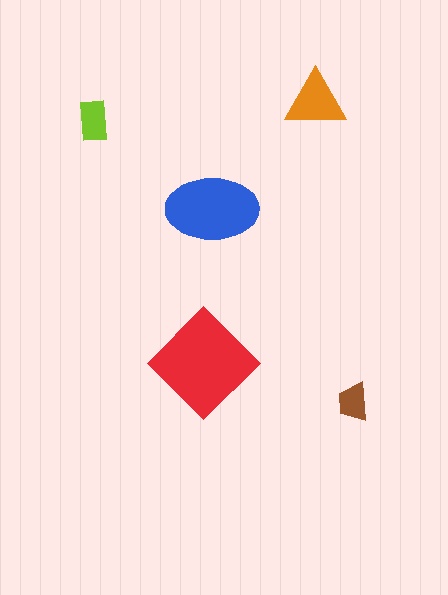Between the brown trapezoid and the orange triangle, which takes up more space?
The orange triangle.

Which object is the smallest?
The brown trapezoid.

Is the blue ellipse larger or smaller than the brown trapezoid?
Larger.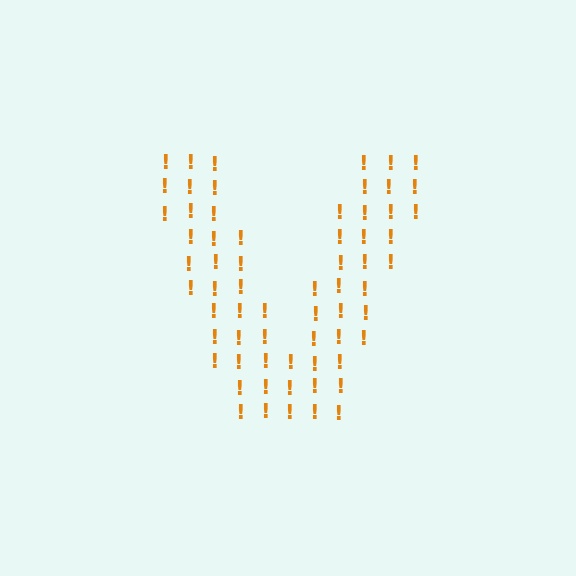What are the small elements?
The small elements are exclamation marks.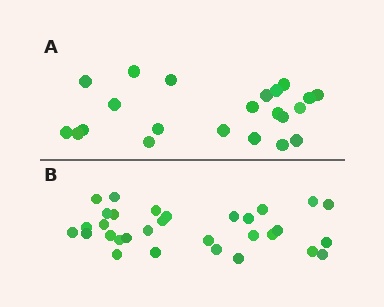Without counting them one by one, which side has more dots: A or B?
Region B (the bottom region) has more dots.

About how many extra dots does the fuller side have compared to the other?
Region B has roughly 8 or so more dots than region A.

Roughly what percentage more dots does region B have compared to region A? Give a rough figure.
About 40% more.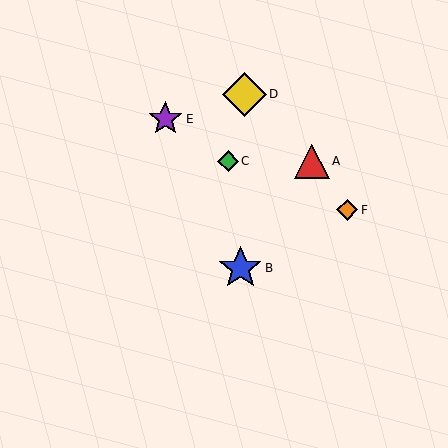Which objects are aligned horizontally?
Objects A, C are aligned horizontally.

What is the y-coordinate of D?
Object D is at y≈94.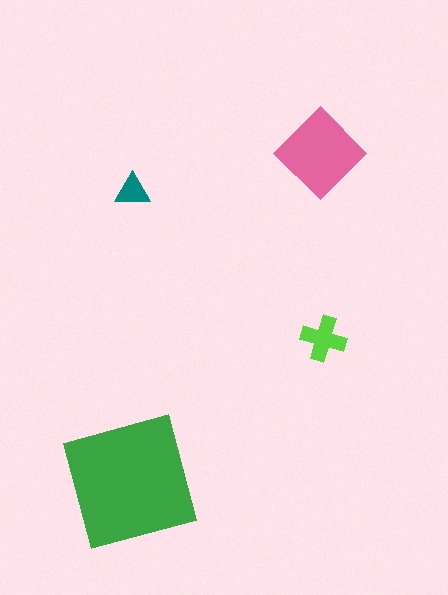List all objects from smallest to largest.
The teal triangle, the lime cross, the pink diamond, the green square.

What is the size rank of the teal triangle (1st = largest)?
4th.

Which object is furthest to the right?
The lime cross is rightmost.